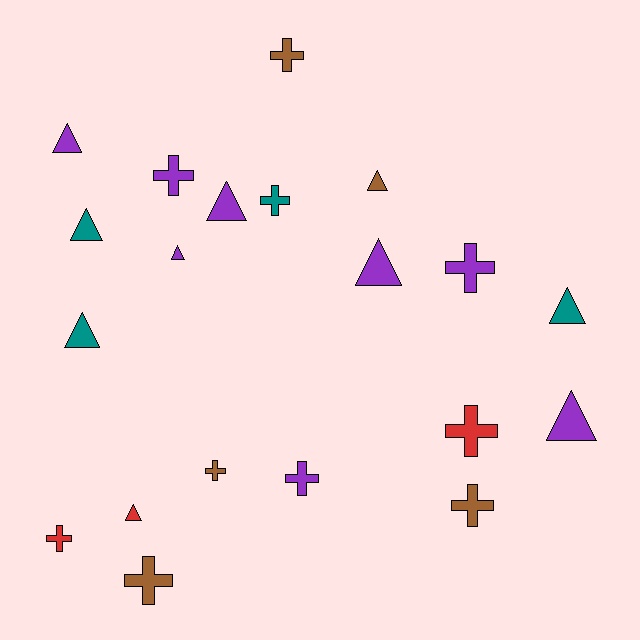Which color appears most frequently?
Purple, with 8 objects.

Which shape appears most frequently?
Triangle, with 10 objects.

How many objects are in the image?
There are 20 objects.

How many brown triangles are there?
There is 1 brown triangle.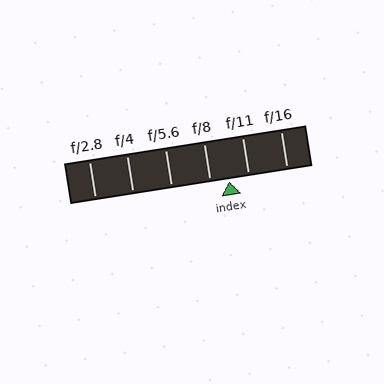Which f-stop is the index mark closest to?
The index mark is closest to f/11.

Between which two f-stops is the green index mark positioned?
The index mark is between f/8 and f/11.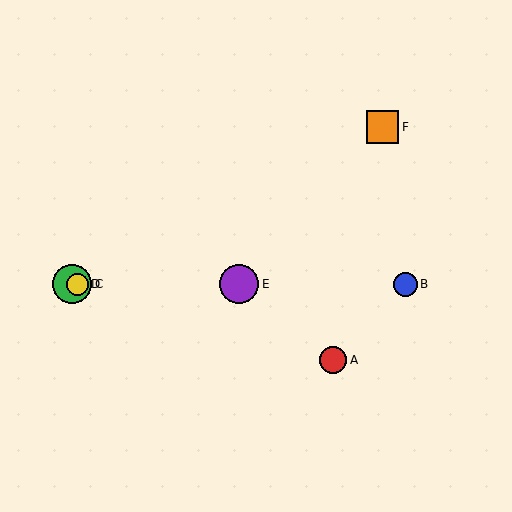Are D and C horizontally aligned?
Yes, both are at y≈284.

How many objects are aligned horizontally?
4 objects (B, C, D, E) are aligned horizontally.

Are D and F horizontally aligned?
No, D is at y≈284 and F is at y≈127.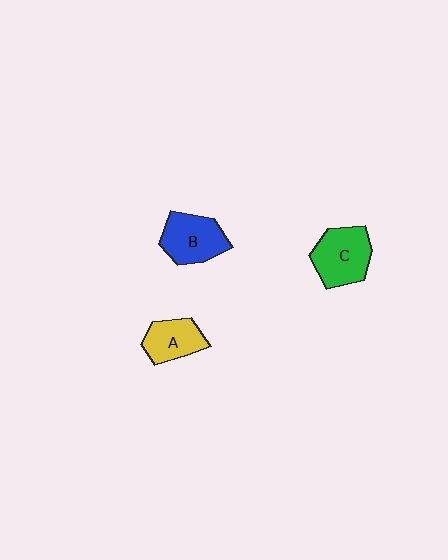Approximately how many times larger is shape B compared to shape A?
Approximately 1.2 times.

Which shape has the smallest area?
Shape A (yellow).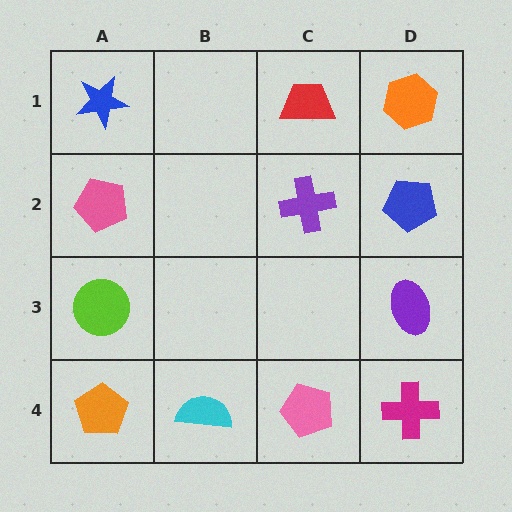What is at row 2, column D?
A blue pentagon.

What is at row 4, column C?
A pink pentagon.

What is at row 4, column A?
An orange pentagon.